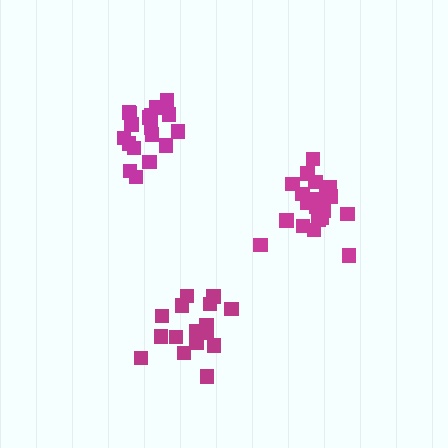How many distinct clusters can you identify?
There are 3 distinct clusters.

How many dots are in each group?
Group 1: 16 dots, Group 2: 20 dots, Group 3: 18 dots (54 total).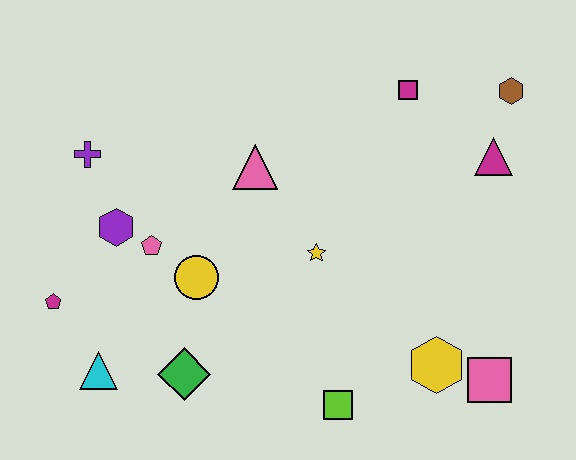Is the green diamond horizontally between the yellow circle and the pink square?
No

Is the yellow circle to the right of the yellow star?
No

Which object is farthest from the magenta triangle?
The magenta pentagon is farthest from the magenta triangle.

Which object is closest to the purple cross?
The purple hexagon is closest to the purple cross.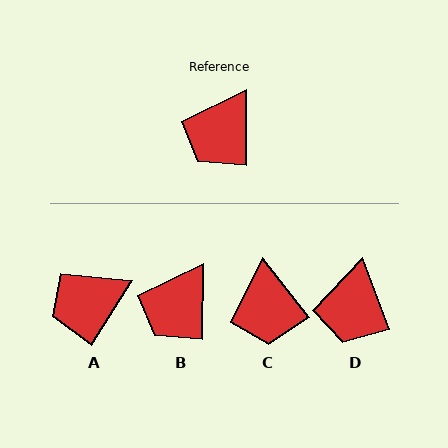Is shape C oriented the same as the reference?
No, it is off by about 38 degrees.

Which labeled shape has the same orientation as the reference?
B.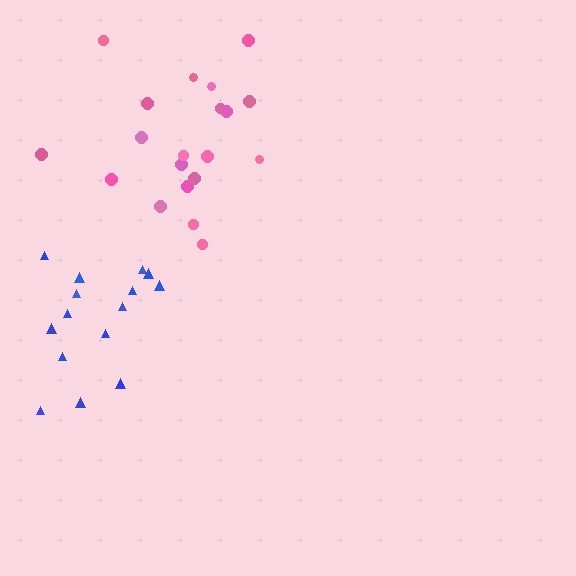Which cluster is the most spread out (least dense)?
Pink.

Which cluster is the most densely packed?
Blue.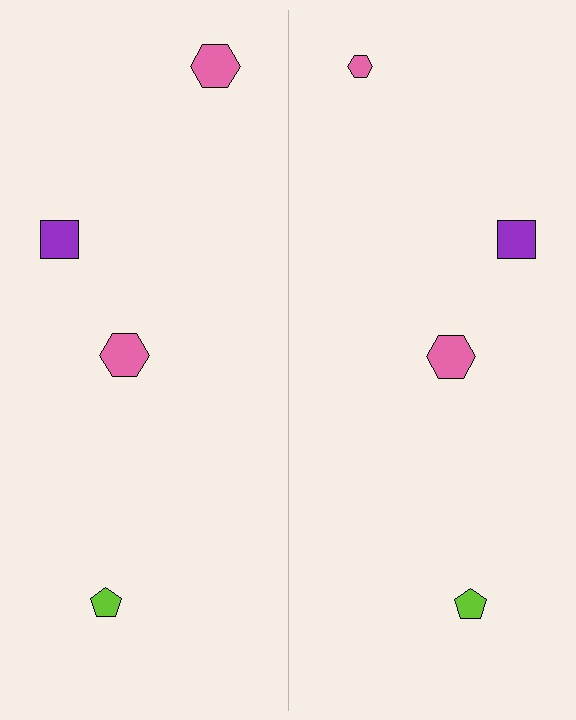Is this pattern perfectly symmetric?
No, the pattern is not perfectly symmetric. The pink hexagon on the right side has a different size than its mirror counterpart.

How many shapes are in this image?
There are 8 shapes in this image.